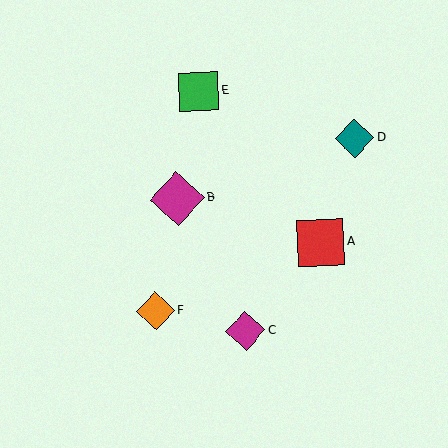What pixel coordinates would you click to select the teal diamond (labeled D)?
Click at (354, 138) to select the teal diamond D.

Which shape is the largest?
The magenta diamond (labeled B) is the largest.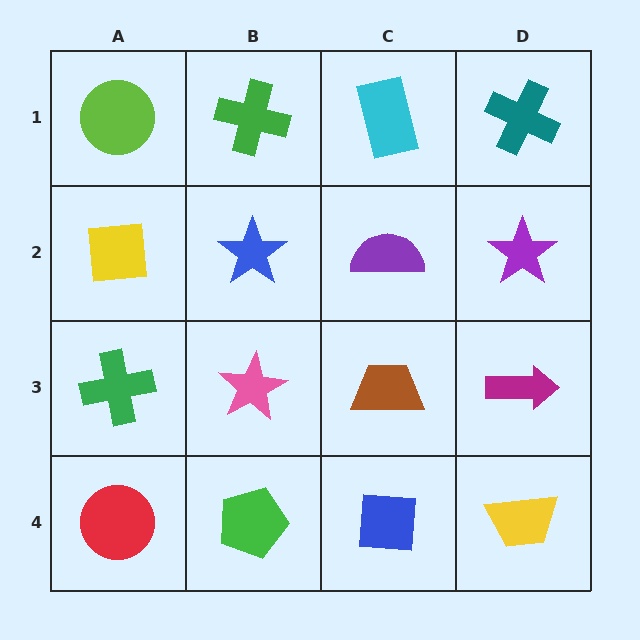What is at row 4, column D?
A yellow trapezoid.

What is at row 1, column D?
A teal cross.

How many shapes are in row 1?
4 shapes.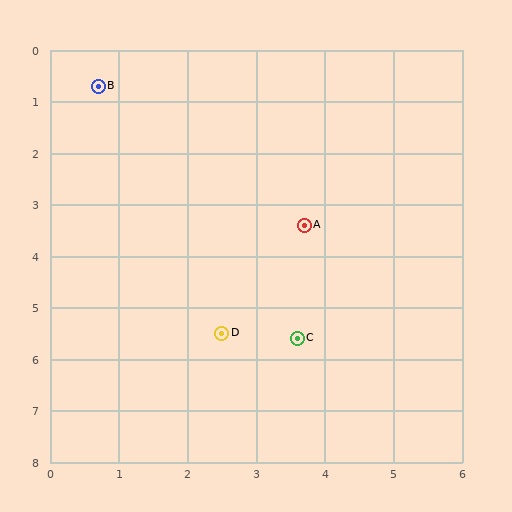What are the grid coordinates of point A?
Point A is at approximately (3.7, 3.4).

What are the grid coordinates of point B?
Point B is at approximately (0.7, 0.7).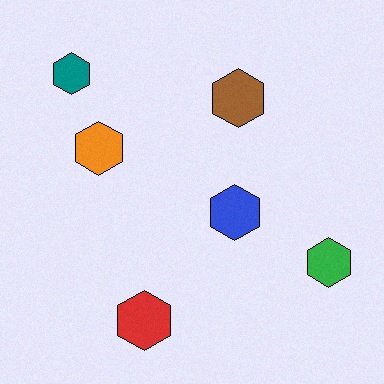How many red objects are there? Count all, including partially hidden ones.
There is 1 red object.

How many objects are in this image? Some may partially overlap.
There are 6 objects.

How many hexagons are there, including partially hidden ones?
There are 6 hexagons.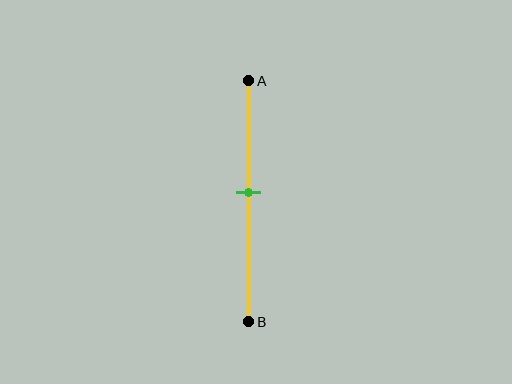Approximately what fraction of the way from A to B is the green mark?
The green mark is approximately 45% of the way from A to B.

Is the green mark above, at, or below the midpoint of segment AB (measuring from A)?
The green mark is above the midpoint of segment AB.